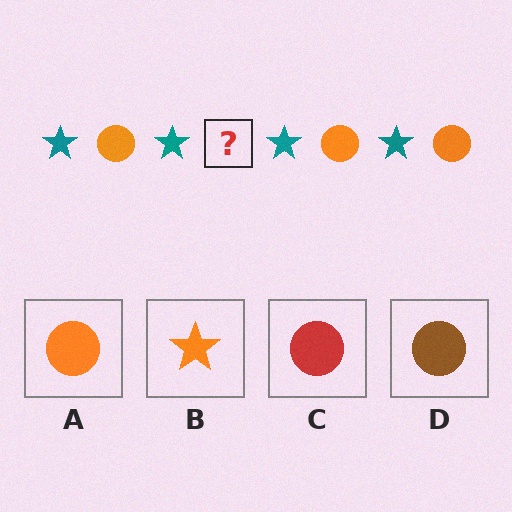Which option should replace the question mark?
Option A.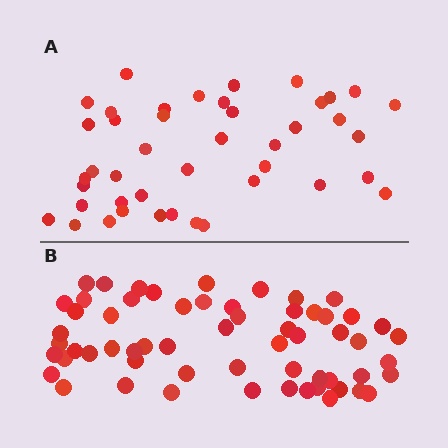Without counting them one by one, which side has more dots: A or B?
Region B (the bottom region) has more dots.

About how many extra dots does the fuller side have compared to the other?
Region B has approximately 15 more dots than region A.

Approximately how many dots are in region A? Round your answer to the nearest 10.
About 40 dots. (The exact count is 43, which rounds to 40.)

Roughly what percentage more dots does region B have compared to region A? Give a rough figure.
About 40% more.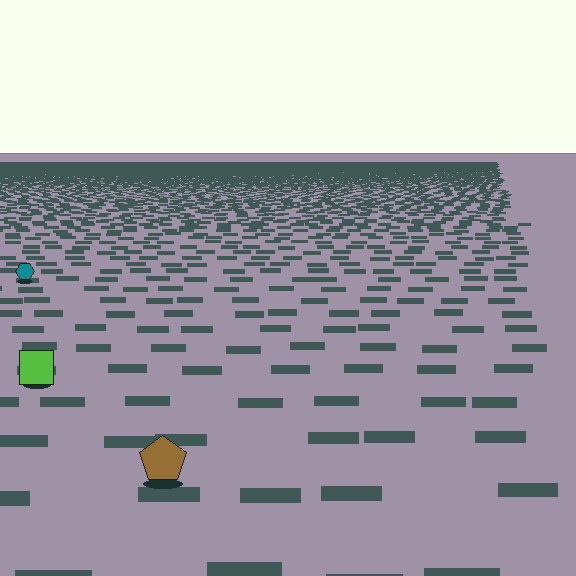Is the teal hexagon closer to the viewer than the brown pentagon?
No. The brown pentagon is closer — you can tell from the texture gradient: the ground texture is coarser near it.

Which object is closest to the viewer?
The brown pentagon is closest. The texture marks near it are larger and more spread out.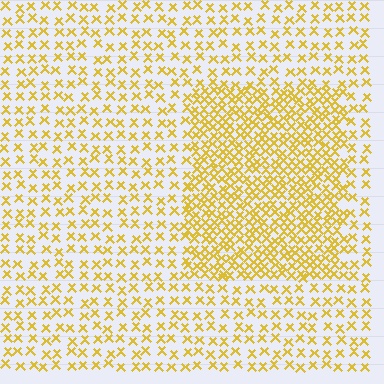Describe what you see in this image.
The image contains small yellow elements arranged at two different densities. A rectangle-shaped region is visible where the elements are more densely packed than the surrounding area.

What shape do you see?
I see a rectangle.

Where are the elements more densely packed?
The elements are more densely packed inside the rectangle boundary.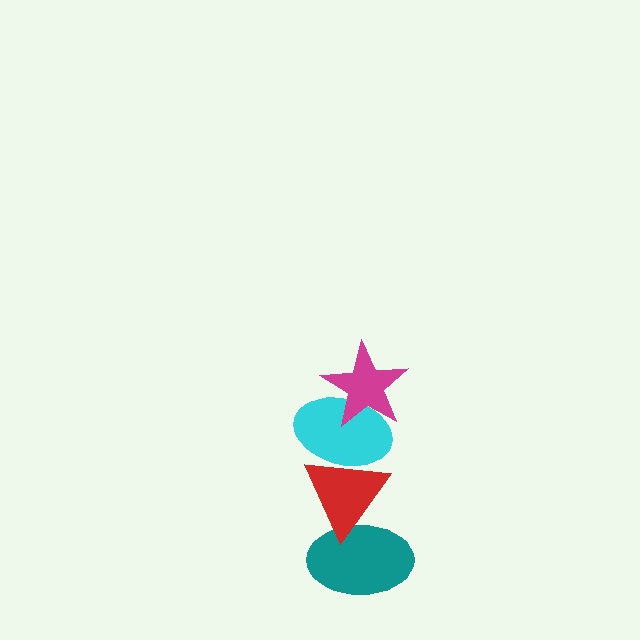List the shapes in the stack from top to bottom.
From top to bottom: the magenta star, the cyan ellipse, the red triangle, the teal ellipse.